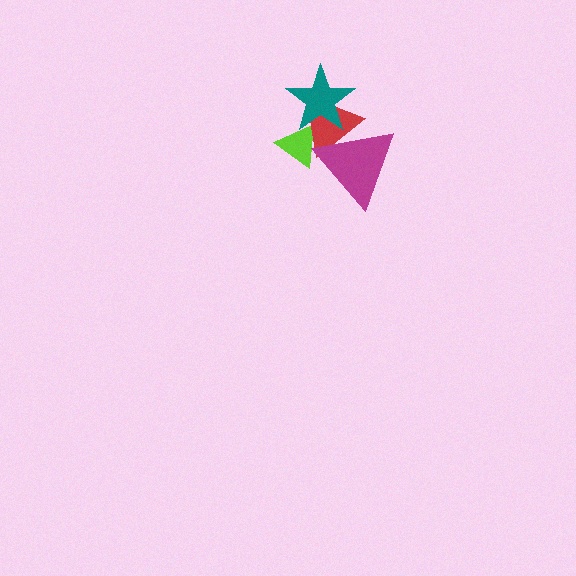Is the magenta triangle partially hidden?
Yes, it is partially covered by another shape.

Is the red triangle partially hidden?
Yes, it is partially covered by another shape.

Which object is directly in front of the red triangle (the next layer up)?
The magenta triangle is directly in front of the red triangle.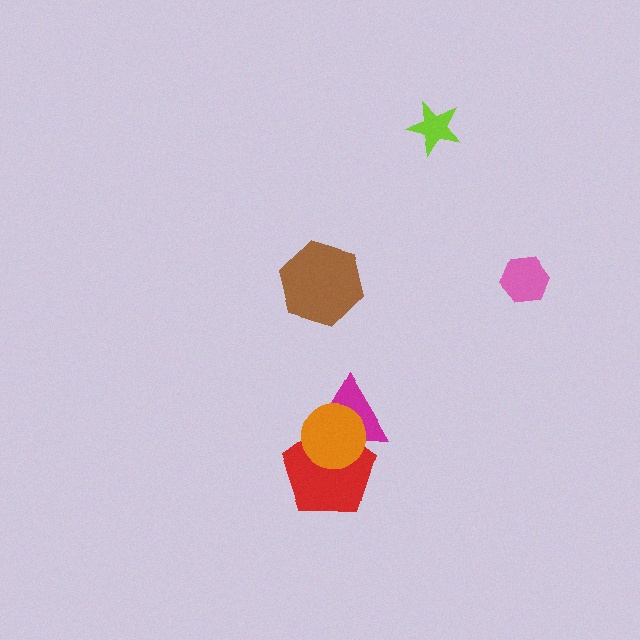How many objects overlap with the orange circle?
2 objects overlap with the orange circle.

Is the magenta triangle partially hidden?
Yes, it is partially covered by another shape.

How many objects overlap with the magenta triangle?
2 objects overlap with the magenta triangle.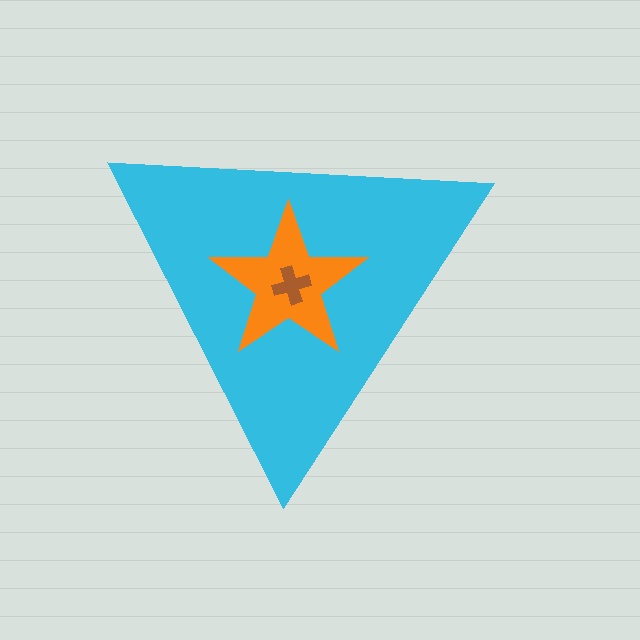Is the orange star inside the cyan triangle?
Yes.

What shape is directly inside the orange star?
The brown cross.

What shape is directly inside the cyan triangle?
The orange star.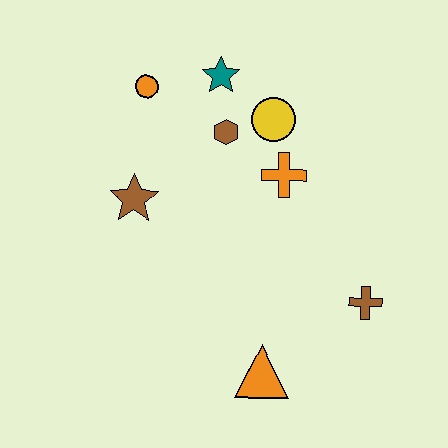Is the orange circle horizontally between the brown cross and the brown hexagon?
No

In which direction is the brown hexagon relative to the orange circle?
The brown hexagon is to the right of the orange circle.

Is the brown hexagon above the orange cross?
Yes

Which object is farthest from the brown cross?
The orange circle is farthest from the brown cross.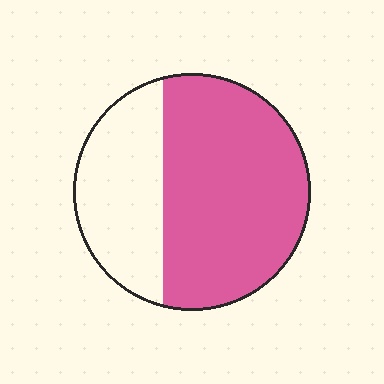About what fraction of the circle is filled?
About two thirds (2/3).